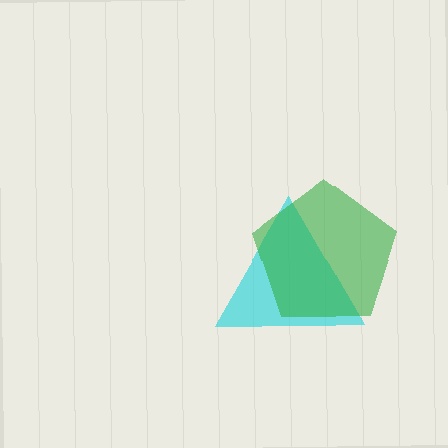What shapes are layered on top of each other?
The layered shapes are: a cyan triangle, a green pentagon.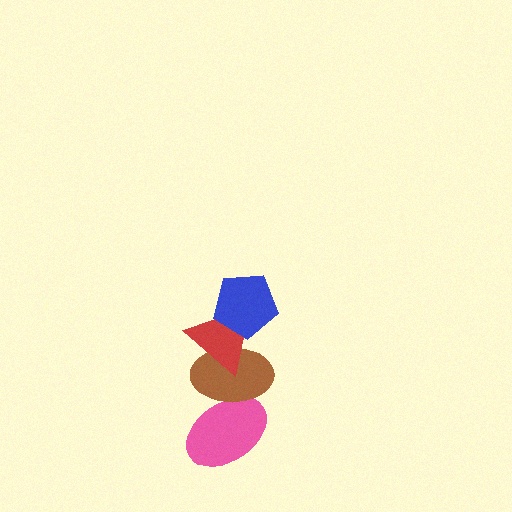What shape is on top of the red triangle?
The blue pentagon is on top of the red triangle.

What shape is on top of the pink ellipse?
The brown ellipse is on top of the pink ellipse.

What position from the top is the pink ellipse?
The pink ellipse is 4th from the top.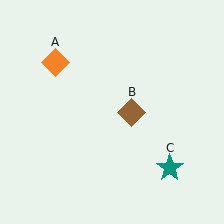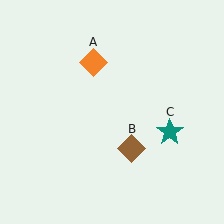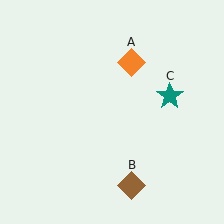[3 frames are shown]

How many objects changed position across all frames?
3 objects changed position: orange diamond (object A), brown diamond (object B), teal star (object C).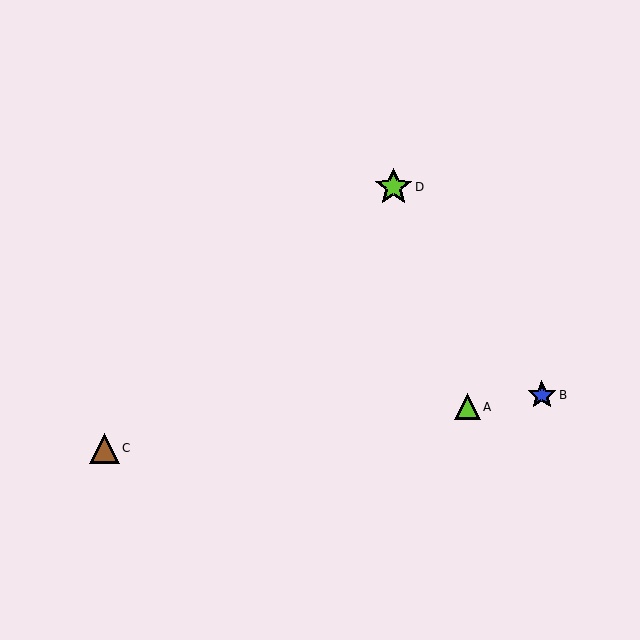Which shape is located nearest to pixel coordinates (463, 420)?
The lime triangle (labeled A) at (467, 407) is nearest to that location.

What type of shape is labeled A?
Shape A is a lime triangle.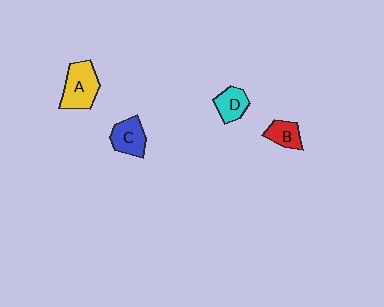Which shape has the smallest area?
Shape B (red).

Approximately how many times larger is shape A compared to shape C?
Approximately 1.3 times.